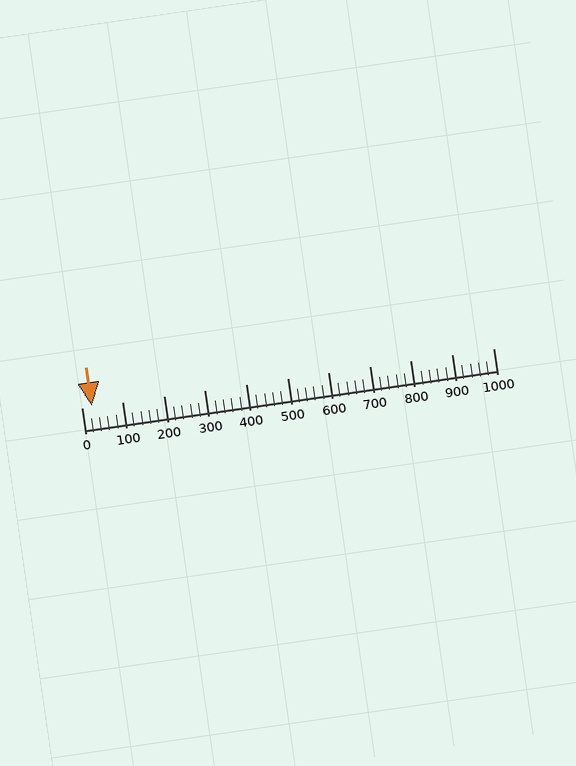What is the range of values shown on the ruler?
The ruler shows values from 0 to 1000.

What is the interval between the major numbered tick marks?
The major tick marks are spaced 100 units apart.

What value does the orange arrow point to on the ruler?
The orange arrow points to approximately 25.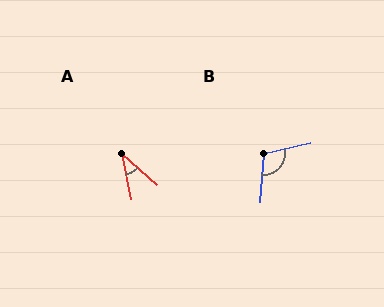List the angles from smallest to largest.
A (37°), B (107°).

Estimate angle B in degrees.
Approximately 107 degrees.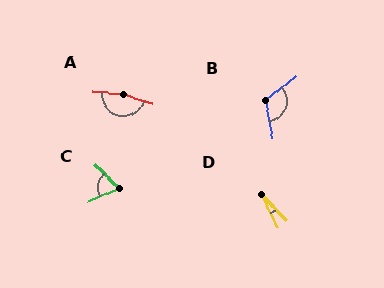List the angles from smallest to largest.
D (18°), C (68°), B (118°), A (167°).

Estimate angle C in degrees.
Approximately 68 degrees.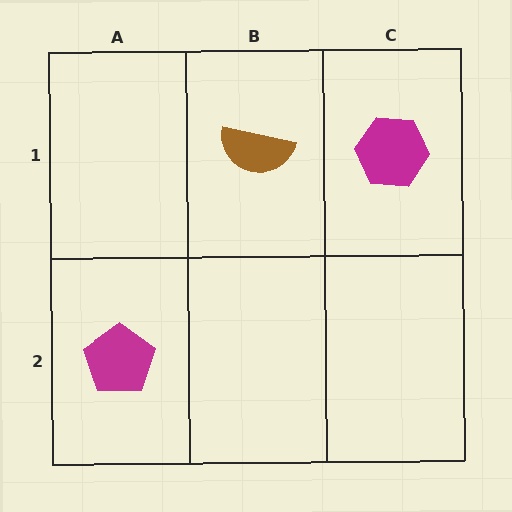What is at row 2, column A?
A magenta pentagon.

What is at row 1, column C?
A magenta hexagon.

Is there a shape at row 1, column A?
No, that cell is empty.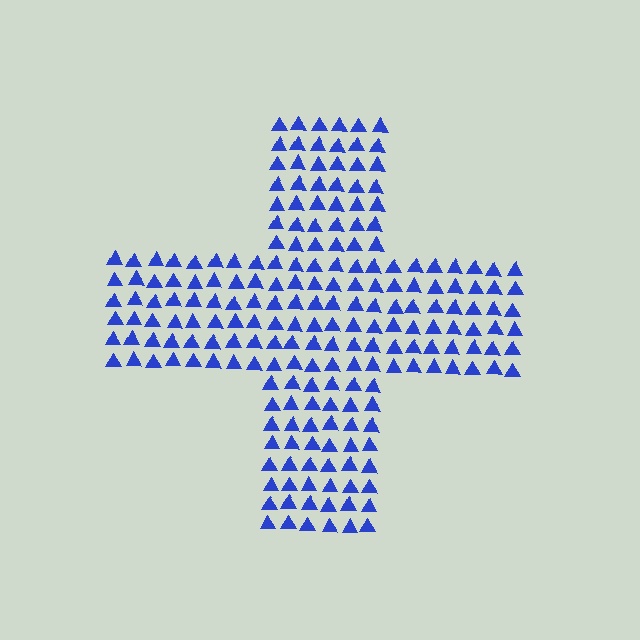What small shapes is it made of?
It is made of small triangles.